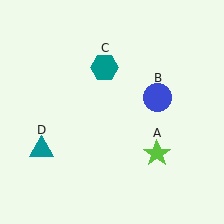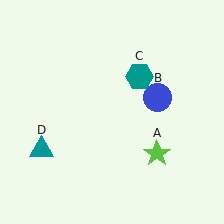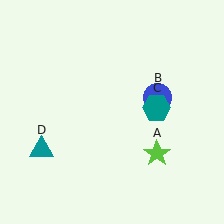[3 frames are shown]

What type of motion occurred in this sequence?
The teal hexagon (object C) rotated clockwise around the center of the scene.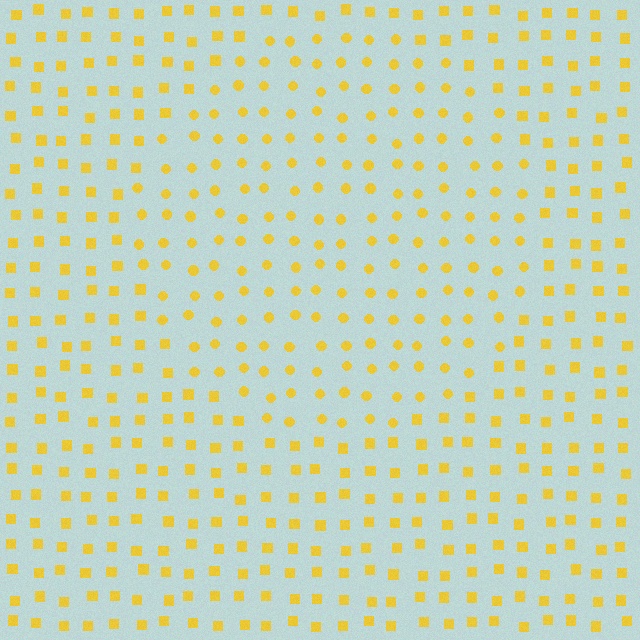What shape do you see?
I see a circle.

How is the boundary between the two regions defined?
The boundary is defined by a change in element shape: circles inside vs. squares outside. All elements share the same color and spacing.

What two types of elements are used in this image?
The image uses circles inside the circle region and squares outside it.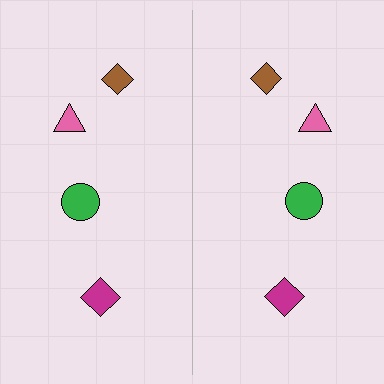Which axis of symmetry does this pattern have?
The pattern has a vertical axis of symmetry running through the center of the image.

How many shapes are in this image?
There are 8 shapes in this image.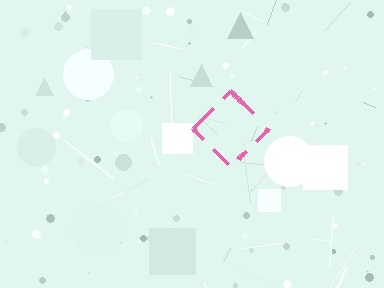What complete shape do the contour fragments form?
The contour fragments form a diamond.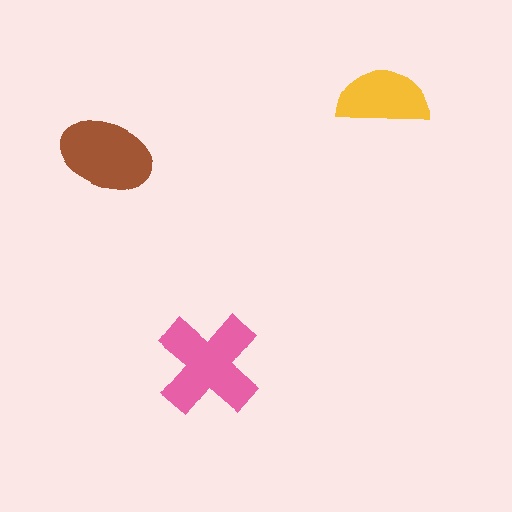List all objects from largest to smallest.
The pink cross, the brown ellipse, the yellow semicircle.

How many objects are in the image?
There are 3 objects in the image.